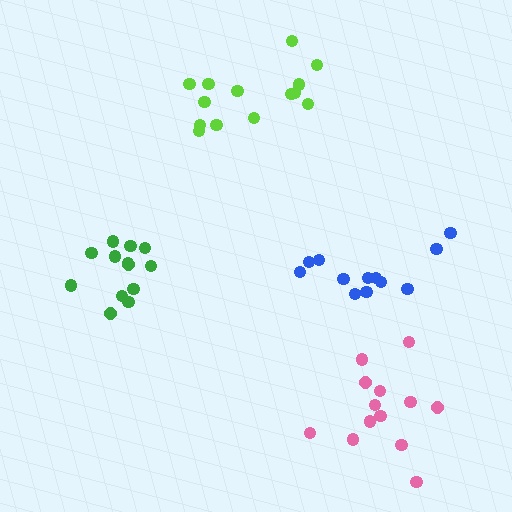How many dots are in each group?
Group 1: 14 dots, Group 2: 13 dots, Group 3: 13 dots, Group 4: 12 dots (52 total).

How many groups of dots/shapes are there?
There are 4 groups.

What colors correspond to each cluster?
The clusters are colored: lime, pink, green, blue.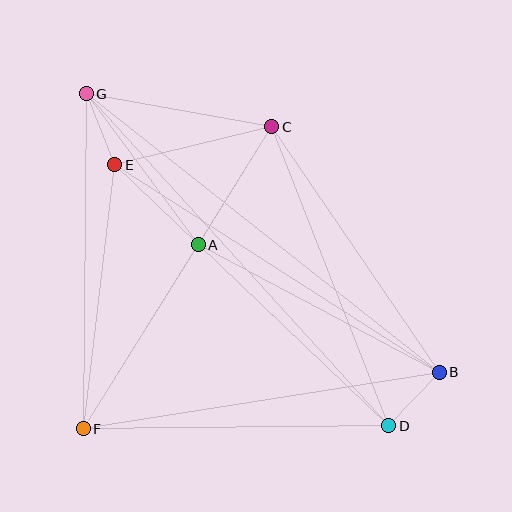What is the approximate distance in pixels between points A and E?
The distance between A and E is approximately 116 pixels.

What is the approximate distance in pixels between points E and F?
The distance between E and F is approximately 266 pixels.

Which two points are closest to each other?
Points B and D are closest to each other.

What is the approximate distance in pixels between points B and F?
The distance between B and F is approximately 360 pixels.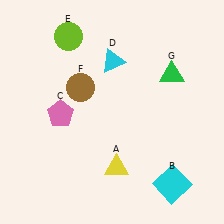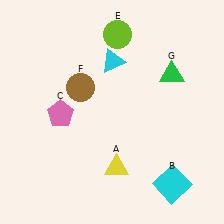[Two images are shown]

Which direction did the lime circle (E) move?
The lime circle (E) moved right.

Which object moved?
The lime circle (E) moved right.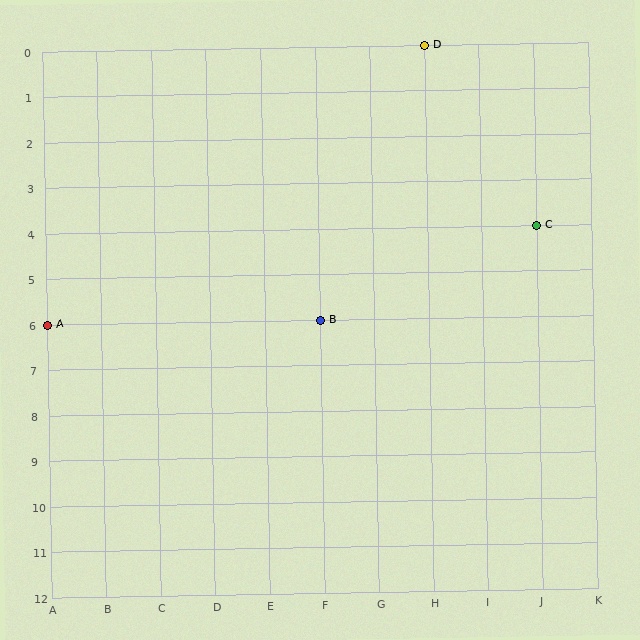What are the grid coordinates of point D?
Point D is at grid coordinates (H, 0).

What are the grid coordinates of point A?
Point A is at grid coordinates (A, 6).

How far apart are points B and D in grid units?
Points B and D are 2 columns and 6 rows apart (about 6.3 grid units diagonally).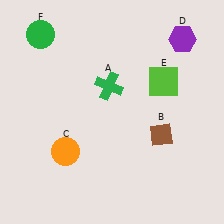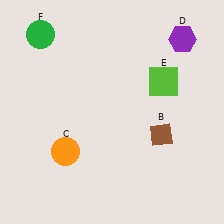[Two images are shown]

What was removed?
The green cross (A) was removed in Image 2.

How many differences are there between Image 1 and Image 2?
There is 1 difference between the two images.